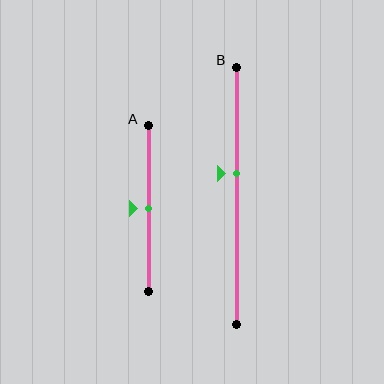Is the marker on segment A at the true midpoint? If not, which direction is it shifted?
Yes, the marker on segment A is at the true midpoint.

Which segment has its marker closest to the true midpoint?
Segment A has its marker closest to the true midpoint.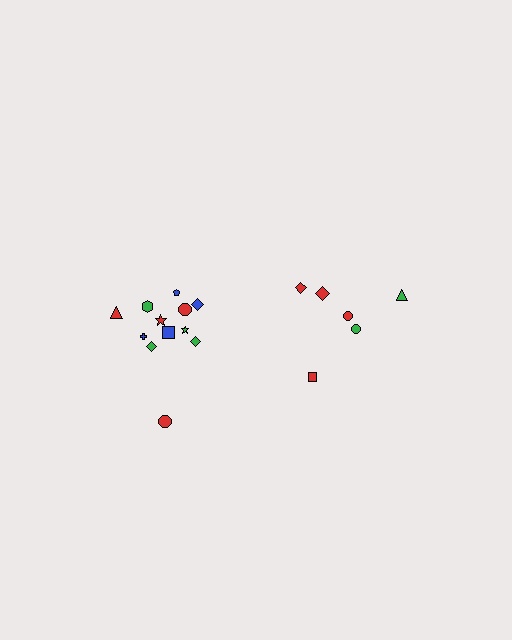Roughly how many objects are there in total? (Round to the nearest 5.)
Roughly 20 objects in total.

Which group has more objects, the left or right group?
The left group.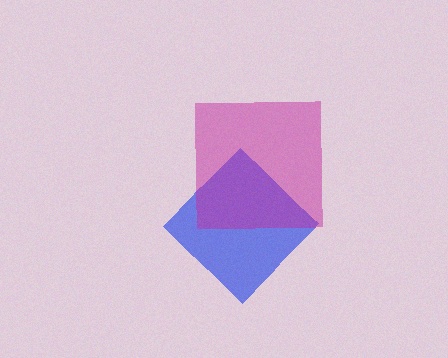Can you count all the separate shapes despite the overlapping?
Yes, there are 2 separate shapes.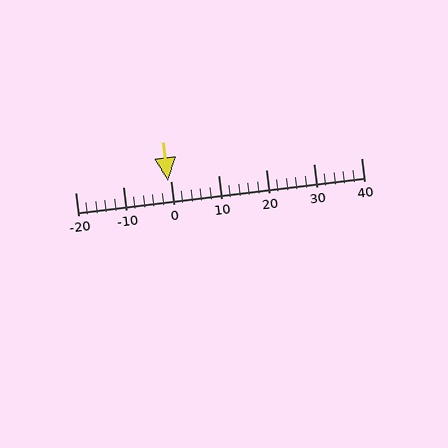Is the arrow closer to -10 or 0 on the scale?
The arrow is closer to 0.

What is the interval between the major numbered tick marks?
The major tick marks are spaced 10 units apart.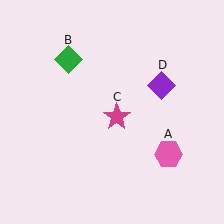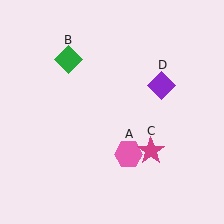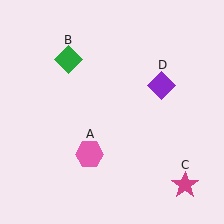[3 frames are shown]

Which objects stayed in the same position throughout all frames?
Green diamond (object B) and purple diamond (object D) remained stationary.